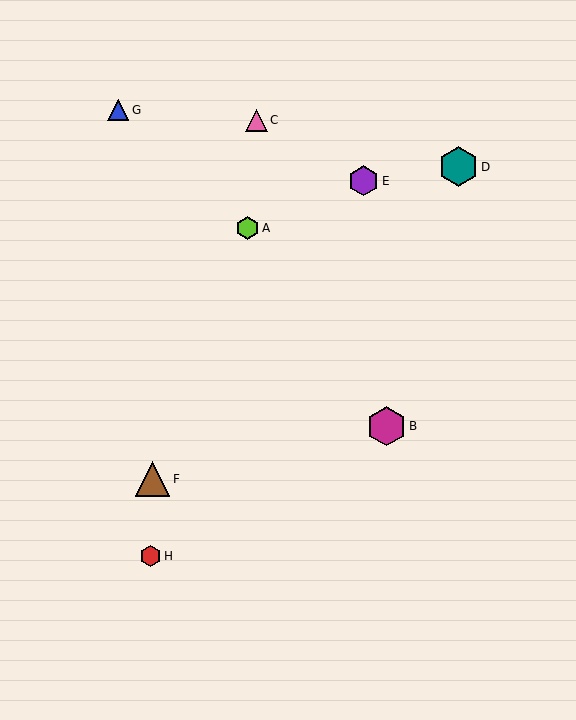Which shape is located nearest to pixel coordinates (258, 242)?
The lime hexagon (labeled A) at (247, 228) is nearest to that location.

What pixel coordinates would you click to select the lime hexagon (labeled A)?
Click at (247, 228) to select the lime hexagon A.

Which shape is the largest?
The teal hexagon (labeled D) is the largest.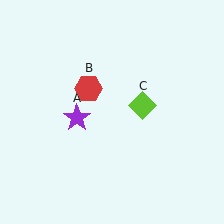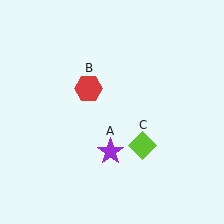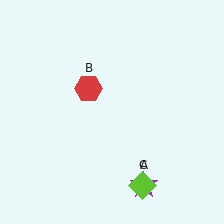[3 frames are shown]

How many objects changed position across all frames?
2 objects changed position: purple star (object A), lime diamond (object C).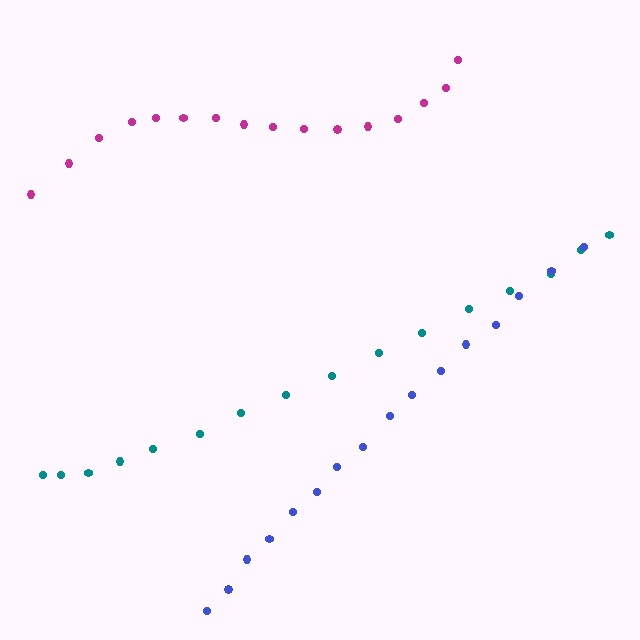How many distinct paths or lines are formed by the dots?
There are 3 distinct paths.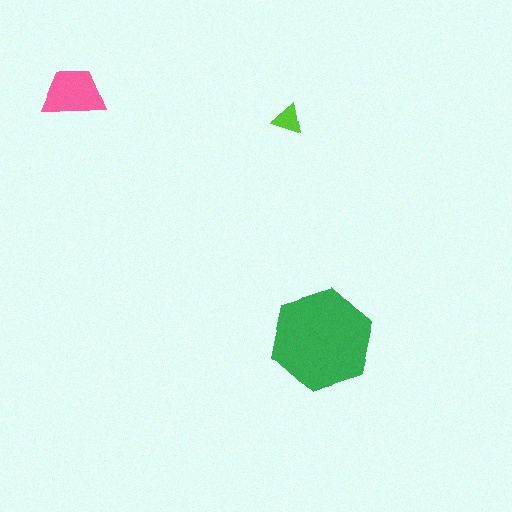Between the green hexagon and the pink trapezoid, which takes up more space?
The green hexagon.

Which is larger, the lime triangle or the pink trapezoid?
The pink trapezoid.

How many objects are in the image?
There are 3 objects in the image.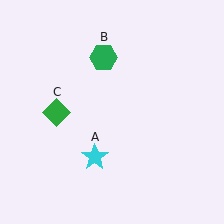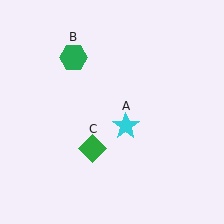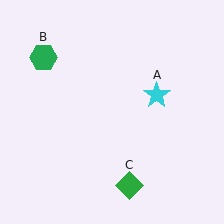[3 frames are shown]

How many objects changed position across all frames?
3 objects changed position: cyan star (object A), green hexagon (object B), green diamond (object C).